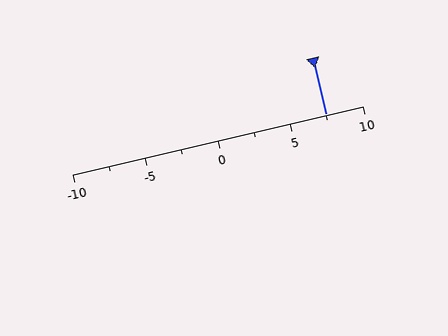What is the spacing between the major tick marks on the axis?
The major ticks are spaced 5 apart.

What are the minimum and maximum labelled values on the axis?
The axis runs from -10 to 10.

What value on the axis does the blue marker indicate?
The marker indicates approximately 7.5.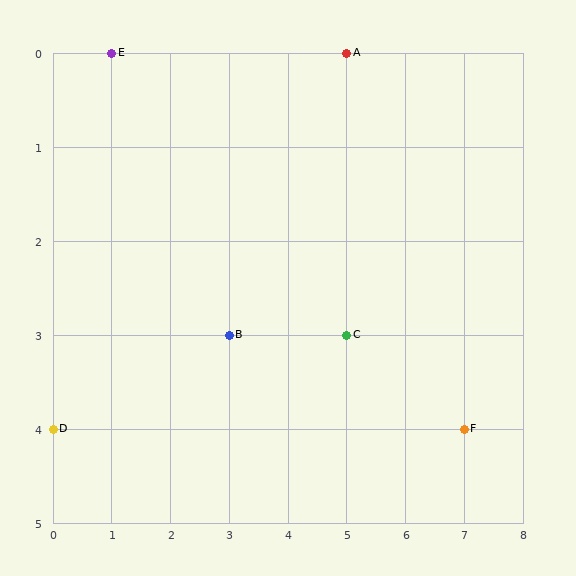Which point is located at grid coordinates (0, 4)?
Point D is at (0, 4).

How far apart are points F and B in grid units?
Points F and B are 4 columns and 1 row apart (about 4.1 grid units diagonally).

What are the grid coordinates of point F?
Point F is at grid coordinates (7, 4).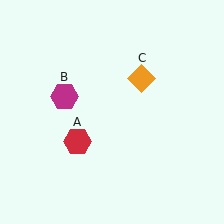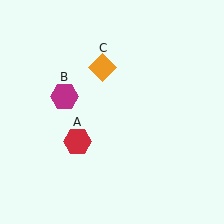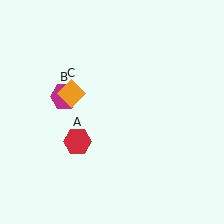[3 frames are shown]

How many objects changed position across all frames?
1 object changed position: orange diamond (object C).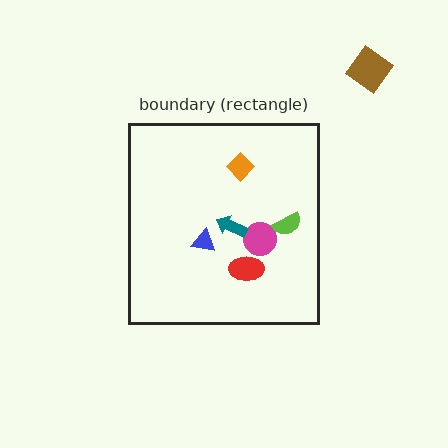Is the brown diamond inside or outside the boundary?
Outside.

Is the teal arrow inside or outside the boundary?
Inside.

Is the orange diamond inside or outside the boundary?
Inside.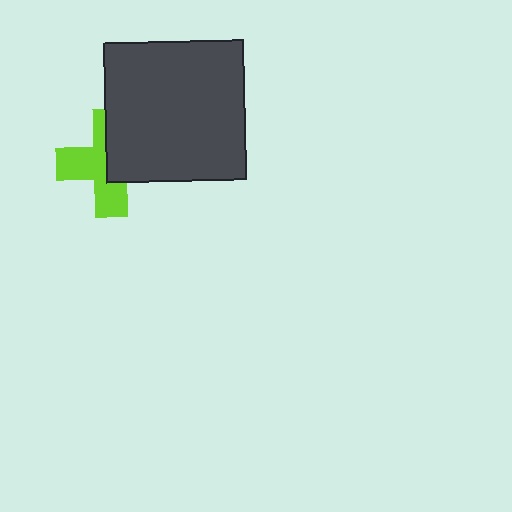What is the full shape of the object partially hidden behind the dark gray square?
The partially hidden object is a lime cross.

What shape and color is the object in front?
The object in front is a dark gray square.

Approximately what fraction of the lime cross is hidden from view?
Roughly 47% of the lime cross is hidden behind the dark gray square.